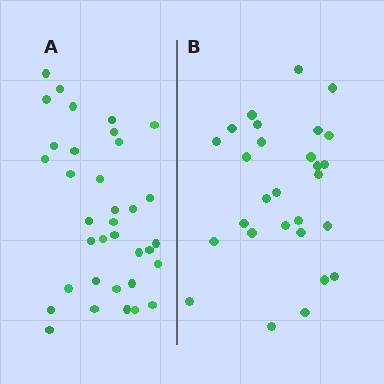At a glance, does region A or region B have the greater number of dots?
Region A (the left region) has more dots.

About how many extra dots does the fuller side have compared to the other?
Region A has roughly 8 or so more dots than region B.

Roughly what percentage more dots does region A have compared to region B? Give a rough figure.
About 25% more.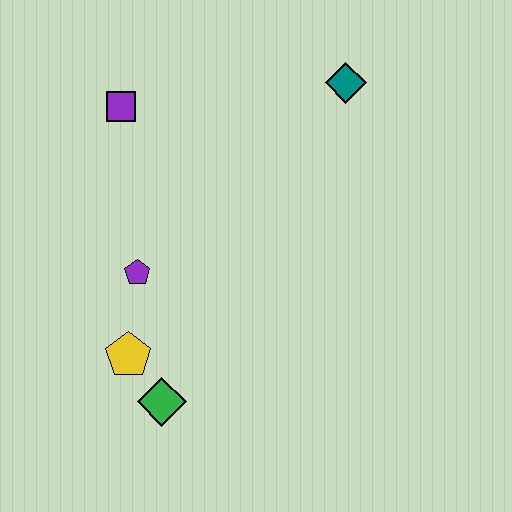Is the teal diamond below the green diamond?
No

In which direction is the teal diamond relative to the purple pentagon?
The teal diamond is to the right of the purple pentagon.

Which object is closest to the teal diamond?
The purple square is closest to the teal diamond.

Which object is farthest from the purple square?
The green diamond is farthest from the purple square.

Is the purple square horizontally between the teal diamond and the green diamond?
No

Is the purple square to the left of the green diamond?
Yes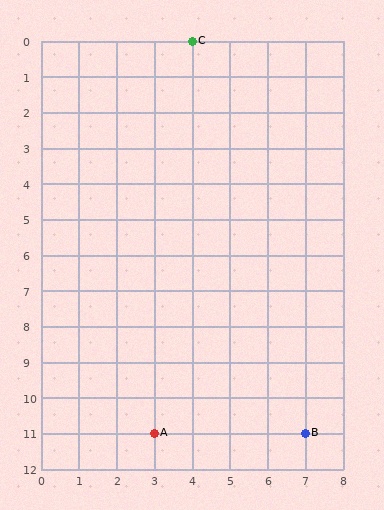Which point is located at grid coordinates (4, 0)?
Point C is at (4, 0).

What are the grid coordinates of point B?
Point B is at grid coordinates (7, 11).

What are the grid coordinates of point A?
Point A is at grid coordinates (3, 11).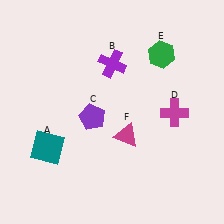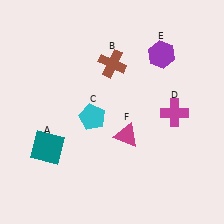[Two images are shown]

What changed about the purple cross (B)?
In Image 1, B is purple. In Image 2, it changed to brown.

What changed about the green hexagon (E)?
In Image 1, E is green. In Image 2, it changed to purple.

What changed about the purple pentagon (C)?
In Image 1, C is purple. In Image 2, it changed to cyan.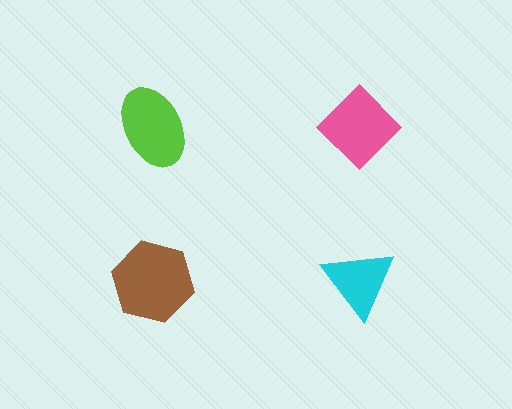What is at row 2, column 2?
A cyan triangle.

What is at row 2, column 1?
A brown hexagon.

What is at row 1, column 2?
A pink diamond.